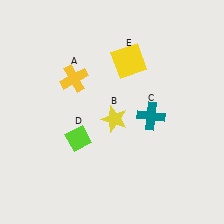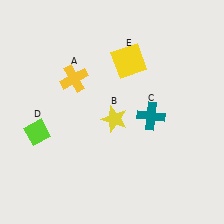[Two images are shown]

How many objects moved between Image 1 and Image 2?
1 object moved between the two images.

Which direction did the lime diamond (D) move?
The lime diamond (D) moved left.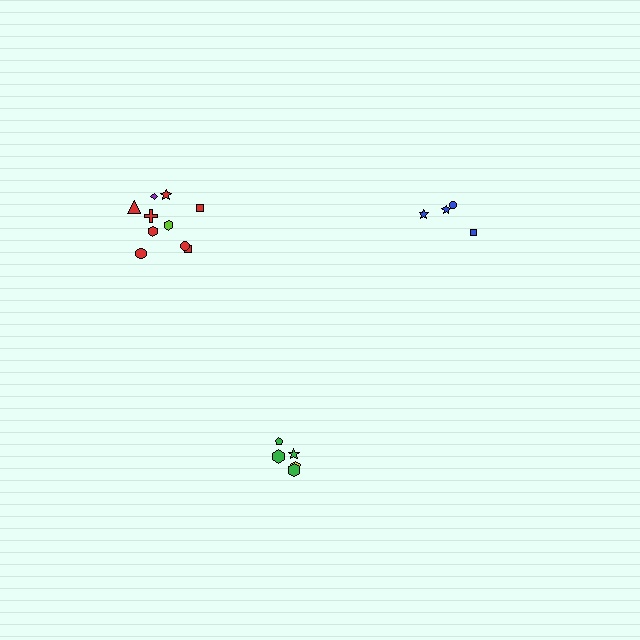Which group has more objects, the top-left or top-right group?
The top-left group.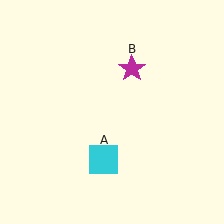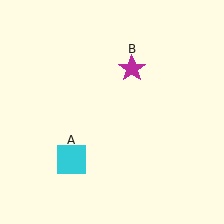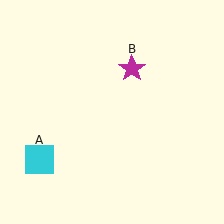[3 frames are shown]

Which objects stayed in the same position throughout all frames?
Magenta star (object B) remained stationary.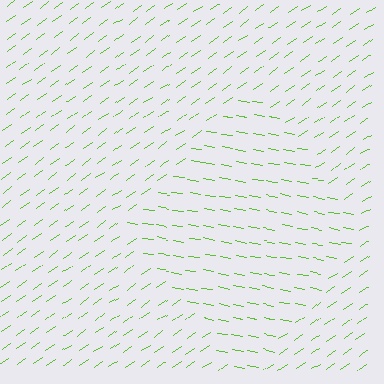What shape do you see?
I see a diamond.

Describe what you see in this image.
The image is filled with small lime line segments. A diamond region in the image has lines oriented differently from the surrounding lines, creating a visible texture boundary.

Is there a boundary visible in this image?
Yes, there is a texture boundary formed by a change in line orientation.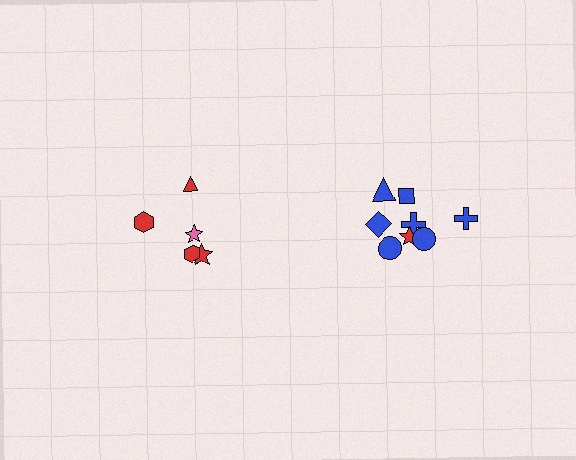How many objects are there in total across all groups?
There are 13 objects.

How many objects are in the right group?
There are 8 objects.